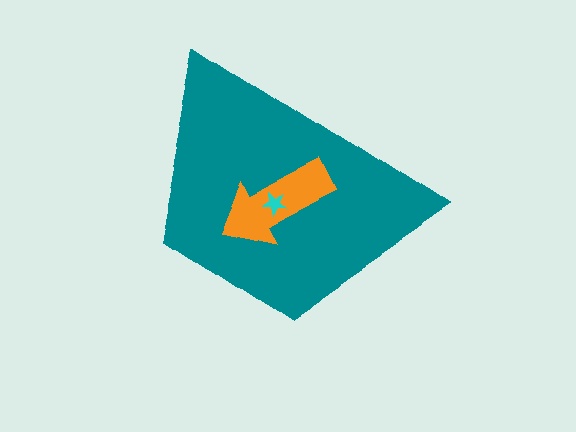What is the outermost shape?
The teal trapezoid.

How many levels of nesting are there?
3.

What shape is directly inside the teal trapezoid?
The orange arrow.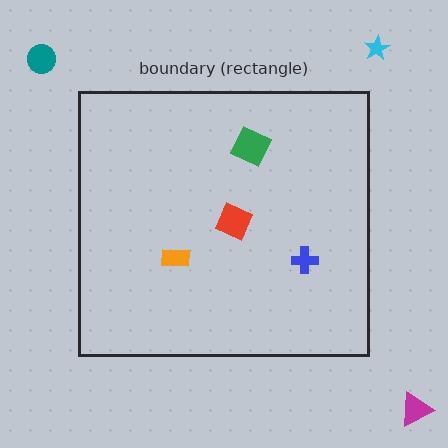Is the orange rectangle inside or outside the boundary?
Inside.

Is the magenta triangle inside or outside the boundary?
Outside.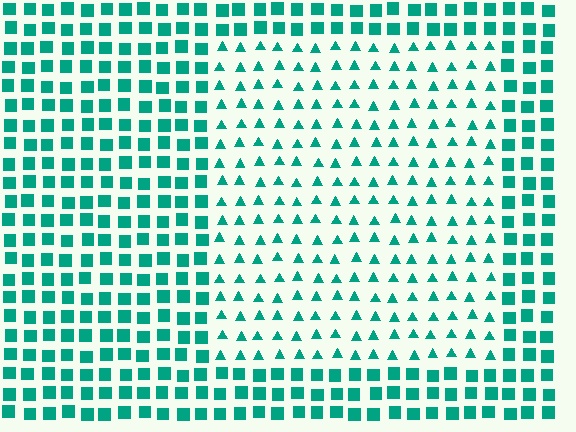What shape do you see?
I see a rectangle.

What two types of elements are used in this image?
The image uses triangles inside the rectangle region and squares outside it.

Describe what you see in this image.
The image is filled with small teal elements arranged in a uniform grid. A rectangle-shaped region contains triangles, while the surrounding area contains squares. The boundary is defined purely by the change in element shape.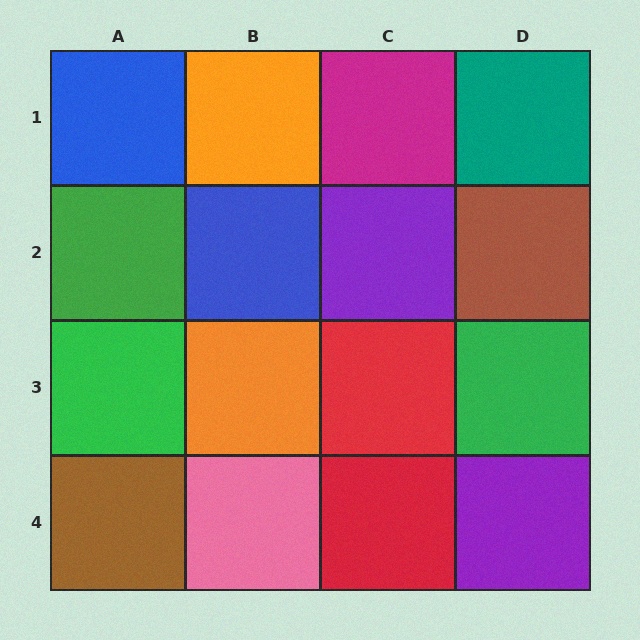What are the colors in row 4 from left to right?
Brown, pink, red, purple.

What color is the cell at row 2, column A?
Green.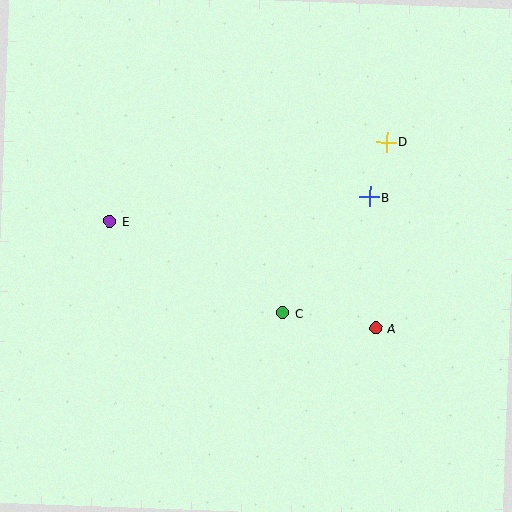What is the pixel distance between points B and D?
The distance between B and D is 57 pixels.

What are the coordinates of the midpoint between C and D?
The midpoint between C and D is at (335, 227).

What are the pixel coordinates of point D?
Point D is at (386, 142).